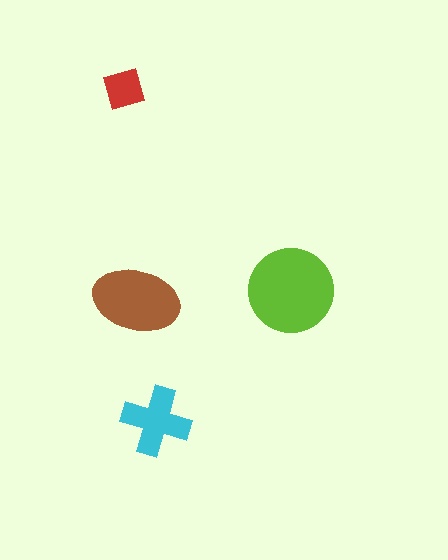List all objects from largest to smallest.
The lime circle, the brown ellipse, the cyan cross, the red square.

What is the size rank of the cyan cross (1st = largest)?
3rd.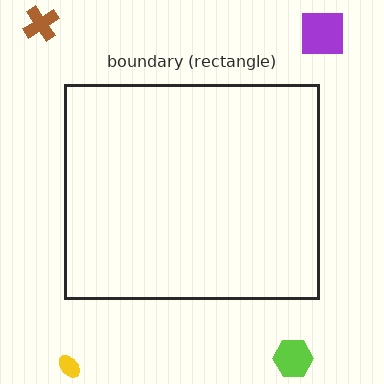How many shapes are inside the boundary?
0 inside, 4 outside.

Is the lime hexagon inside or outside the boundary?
Outside.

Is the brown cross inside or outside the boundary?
Outside.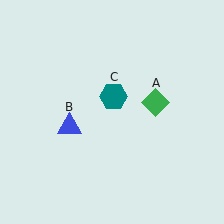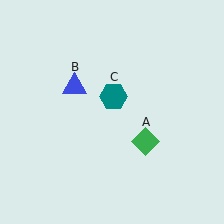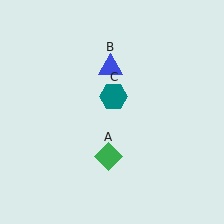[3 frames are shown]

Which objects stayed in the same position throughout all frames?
Teal hexagon (object C) remained stationary.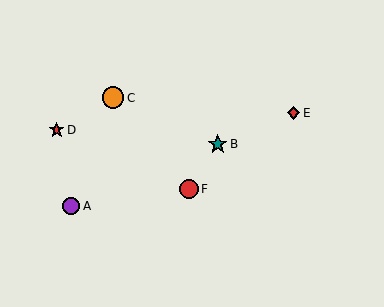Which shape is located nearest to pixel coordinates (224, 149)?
The teal star (labeled B) at (218, 144) is nearest to that location.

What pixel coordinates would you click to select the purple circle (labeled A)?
Click at (71, 206) to select the purple circle A.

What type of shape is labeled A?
Shape A is a purple circle.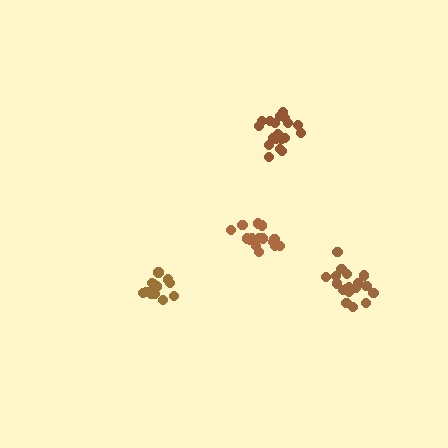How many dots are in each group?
Group 1: 15 dots, Group 2: 14 dots, Group 3: 20 dots, Group 4: 18 dots (67 total).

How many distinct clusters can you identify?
There are 4 distinct clusters.